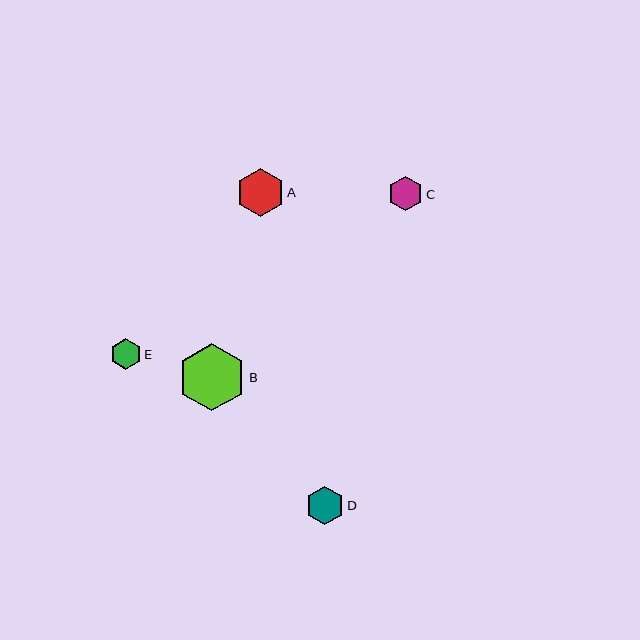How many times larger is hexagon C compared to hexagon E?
Hexagon C is approximately 1.1 times the size of hexagon E.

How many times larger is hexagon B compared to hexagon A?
Hexagon B is approximately 1.4 times the size of hexagon A.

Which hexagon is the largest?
Hexagon B is the largest with a size of approximately 67 pixels.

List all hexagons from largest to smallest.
From largest to smallest: B, A, D, C, E.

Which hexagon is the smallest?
Hexagon E is the smallest with a size of approximately 31 pixels.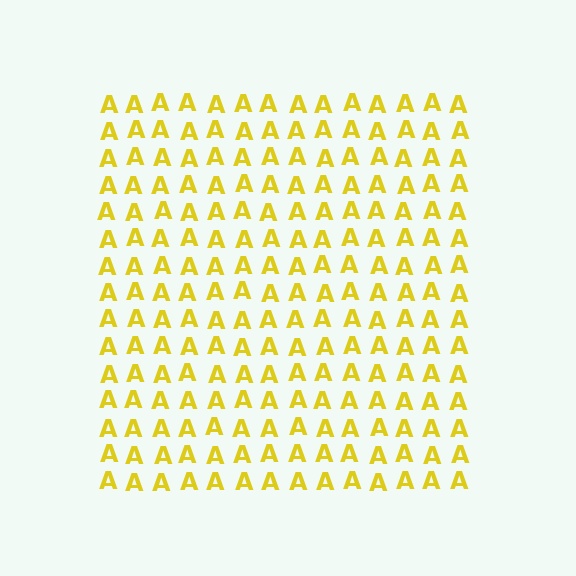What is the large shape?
The large shape is a square.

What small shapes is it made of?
It is made of small letter A's.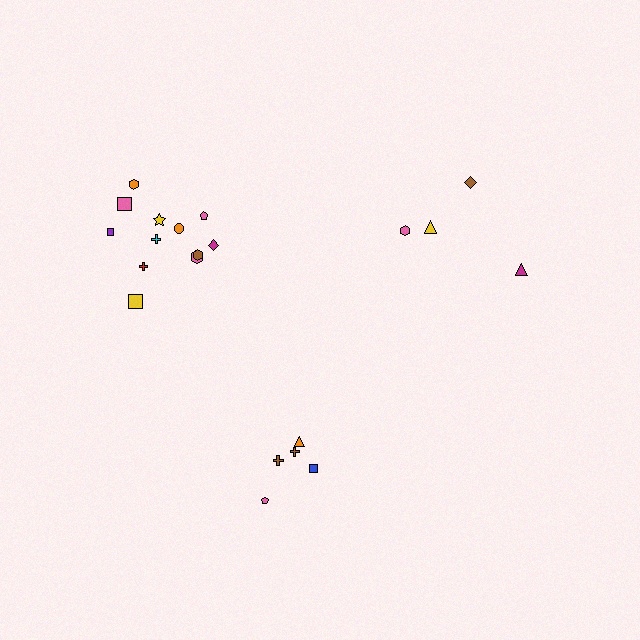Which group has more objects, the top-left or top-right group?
The top-left group.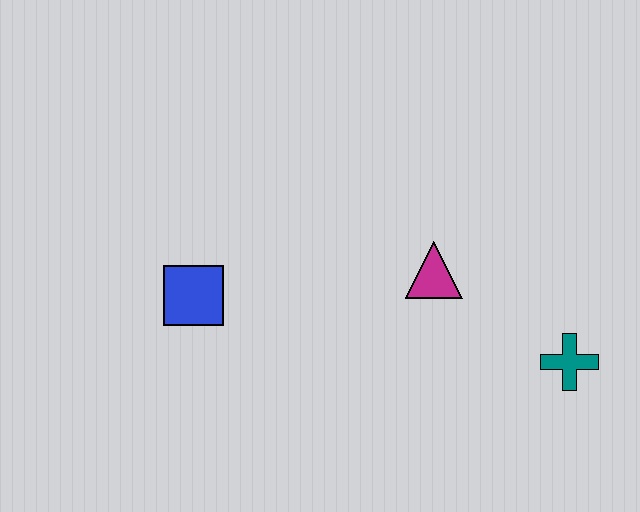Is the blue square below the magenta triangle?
Yes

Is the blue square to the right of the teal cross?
No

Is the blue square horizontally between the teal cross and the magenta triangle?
No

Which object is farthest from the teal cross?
The blue square is farthest from the teal cross.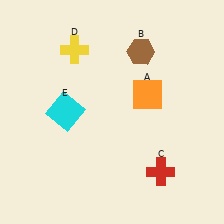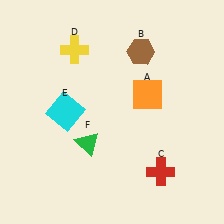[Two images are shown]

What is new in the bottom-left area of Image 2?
A green triangle (F) was added in the bottom-left area of Image 2.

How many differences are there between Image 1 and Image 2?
There is 1 difference between the two images.